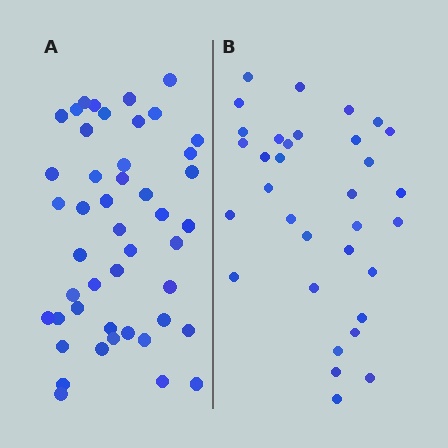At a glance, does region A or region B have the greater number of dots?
Region A (the left region) has more dots.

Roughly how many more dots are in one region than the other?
Region A has approximately 15 more dots than region B.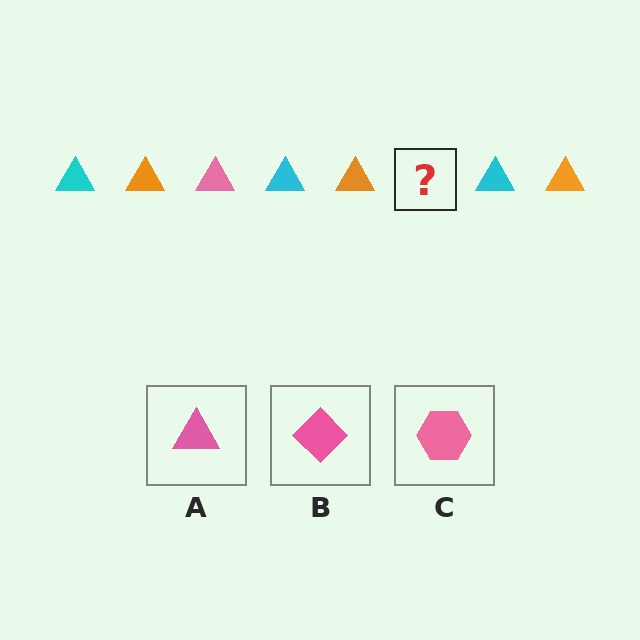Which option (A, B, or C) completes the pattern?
A.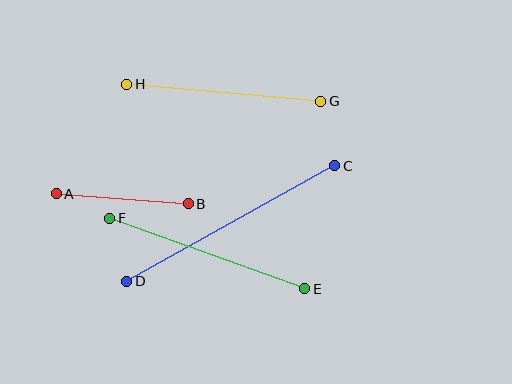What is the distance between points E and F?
The distance is approximately 208 pixels.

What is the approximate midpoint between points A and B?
The midpoint is at approximately (122, 199) pixels.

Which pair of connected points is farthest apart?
Points C and D are farthest apart.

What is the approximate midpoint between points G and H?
The midpoint is at approximately (224, 93) pixels.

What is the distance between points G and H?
The distance is approximately 195 pixels.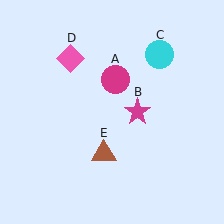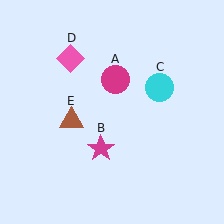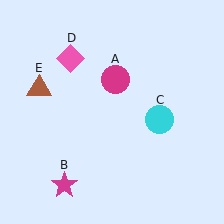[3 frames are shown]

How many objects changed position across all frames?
3 objects changed position: magenta star (object B), cyan circle (object C), brown triangle (object E).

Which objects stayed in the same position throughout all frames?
Magenta circle (object A) and pink diamond (object D) remained stationary.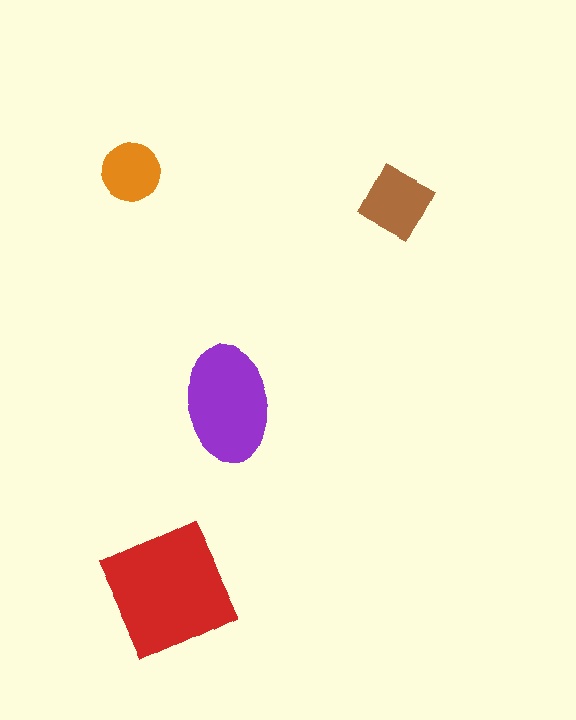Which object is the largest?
The red square.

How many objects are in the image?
There are 4 objects in the image.